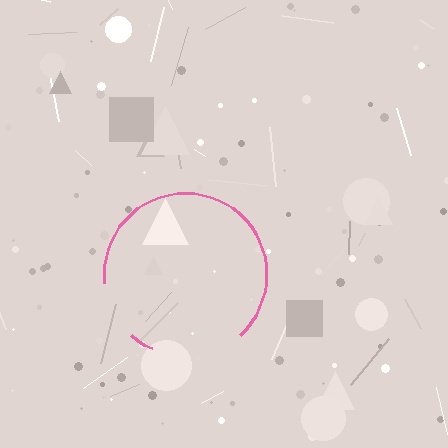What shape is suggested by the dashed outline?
The dashed outline suggests a circle.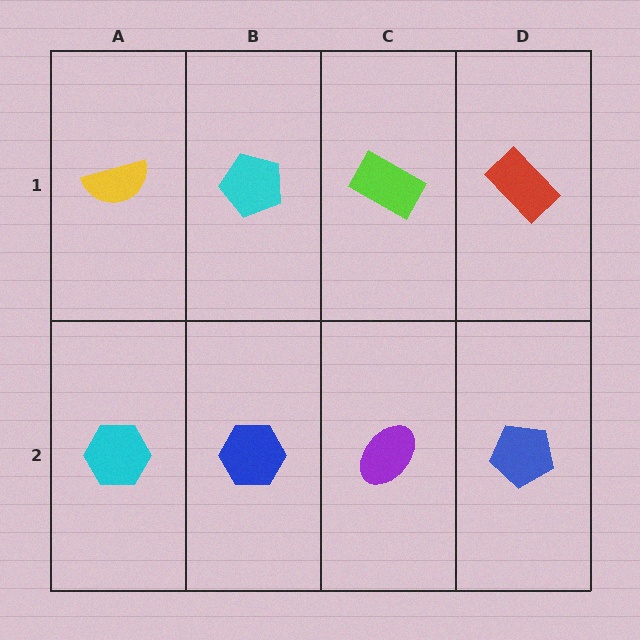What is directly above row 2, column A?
A yellow semicircle.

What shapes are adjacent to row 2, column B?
A cyan pentagon (row 1, column B), a cyan hexagon (row 2, column A), a purple ellipse (row 2, column C).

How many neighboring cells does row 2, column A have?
2.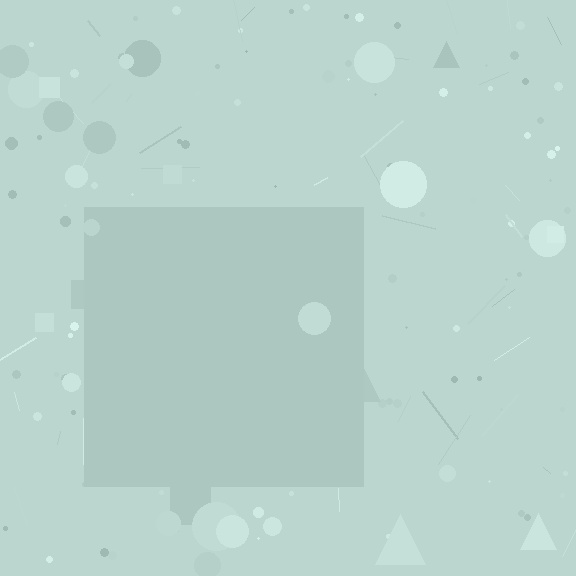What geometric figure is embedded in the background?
A square is embedded in the background.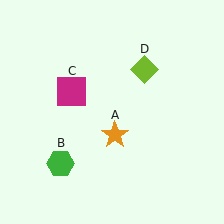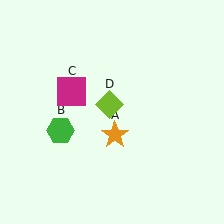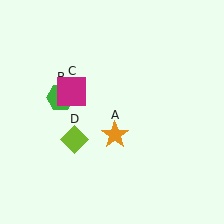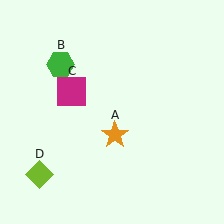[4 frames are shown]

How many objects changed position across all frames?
2 objects changed position: green hexagon (object B), lime diamond (object D).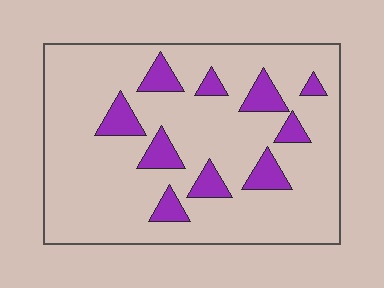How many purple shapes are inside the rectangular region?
10.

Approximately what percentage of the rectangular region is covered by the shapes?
Approximately 15%.